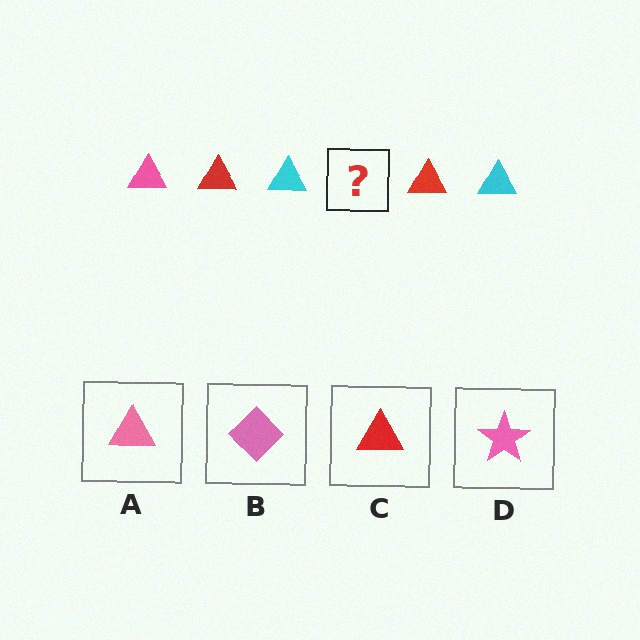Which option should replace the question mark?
Option A.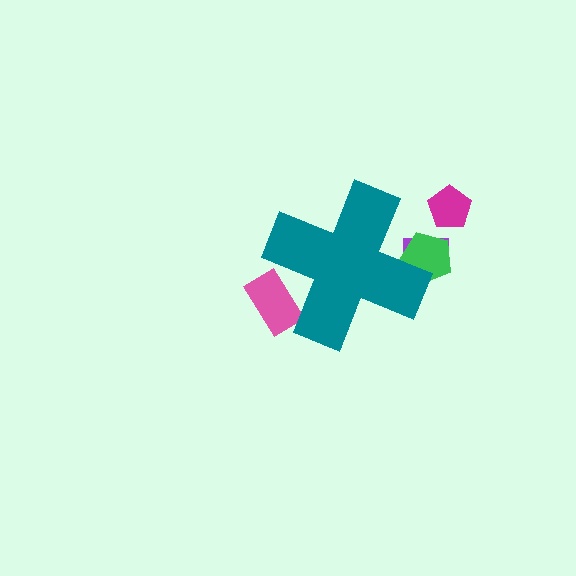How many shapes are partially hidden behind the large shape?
3 shapes are partially hidden.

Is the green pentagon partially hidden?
Yes, the green pentagon is partially hidden behind the teal cross.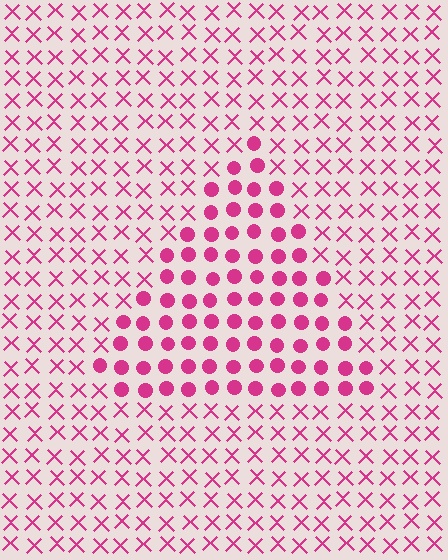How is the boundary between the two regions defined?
The boundary is defined by a change in element shape: circles inside vs. X marks outside. All elements share the same color and spacing.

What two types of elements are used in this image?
The image uses circles inside the triangle region and X marks outside it.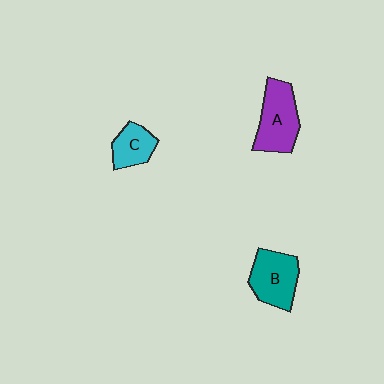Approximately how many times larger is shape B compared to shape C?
Approximately 1.5 times.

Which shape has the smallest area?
Shape C (cyan).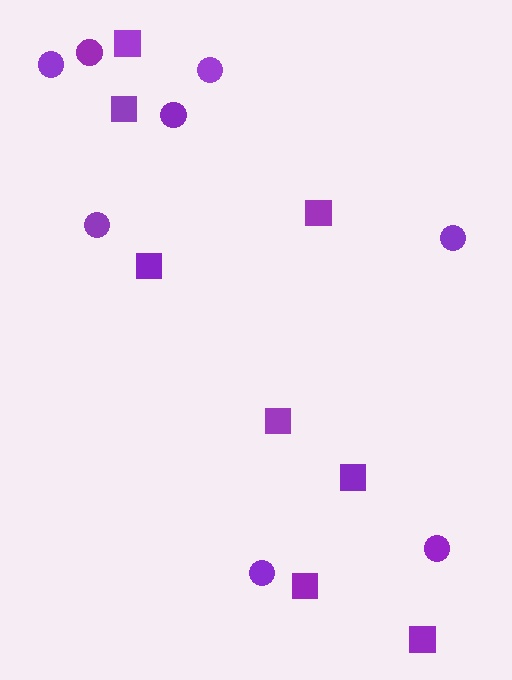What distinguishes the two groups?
There are 2 groups: one group of squares (8) and one group of circles (8).